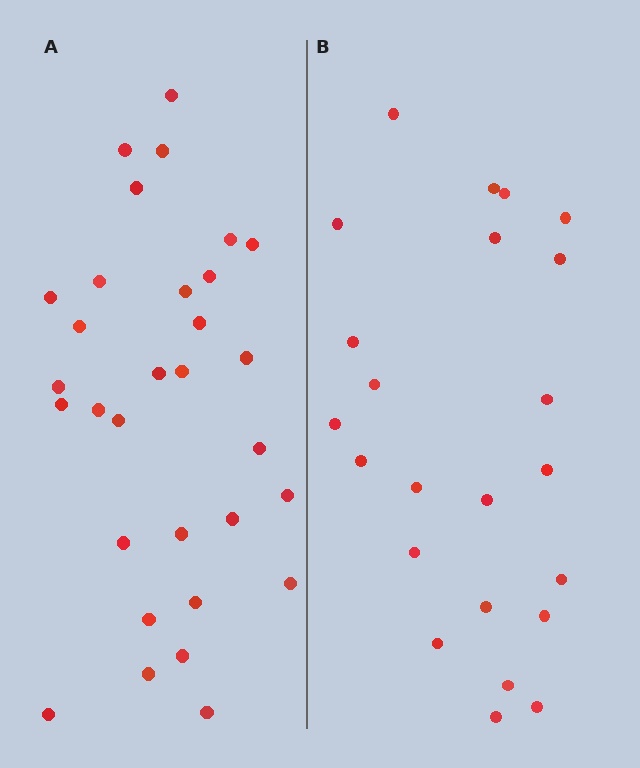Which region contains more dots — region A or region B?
Region A (the left region) has more dots.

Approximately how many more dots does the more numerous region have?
Region A has roughly 8 or so more dots than region B.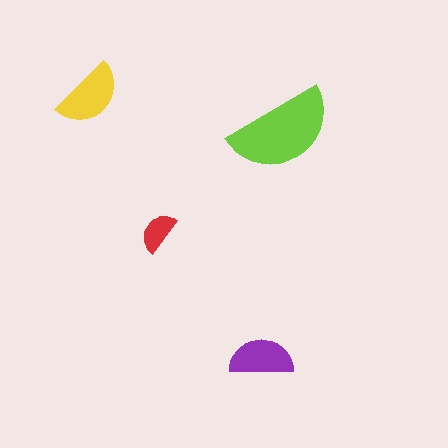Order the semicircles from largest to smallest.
the lime one, the yellow one, the purple one, the red one.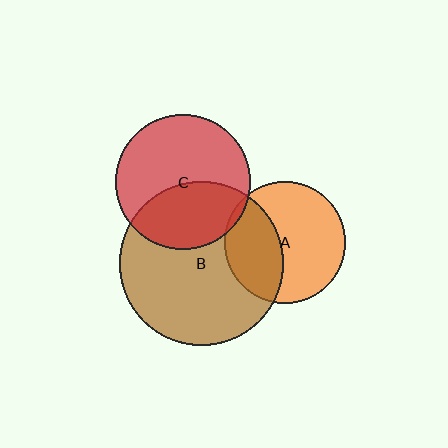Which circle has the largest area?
Circle B (brown).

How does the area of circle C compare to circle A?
Approximately 1.2 times.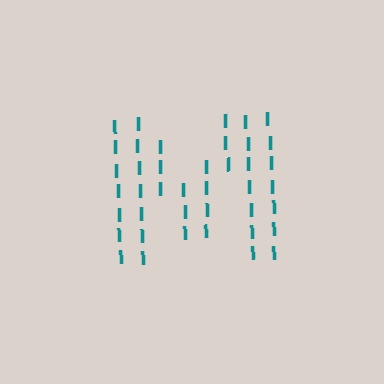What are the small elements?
The small elements are letter I's.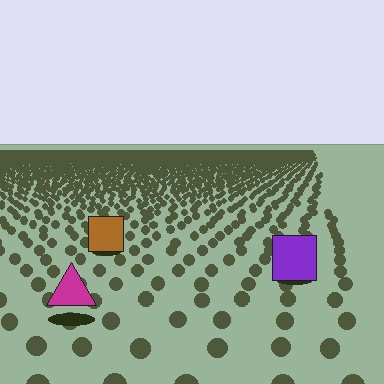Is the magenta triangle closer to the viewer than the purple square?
Yes. The magenta triangle is closer — you can tell from the texture gradient: the ground texture is coarser near it.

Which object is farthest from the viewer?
The brown square is farthest from the viewer. It appears smaller and the ground texture around it is denser.